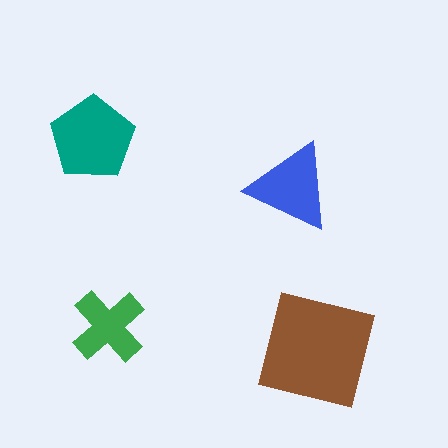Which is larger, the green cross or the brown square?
The brown square.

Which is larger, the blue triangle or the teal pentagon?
The teal pentagon.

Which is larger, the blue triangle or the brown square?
The brown square.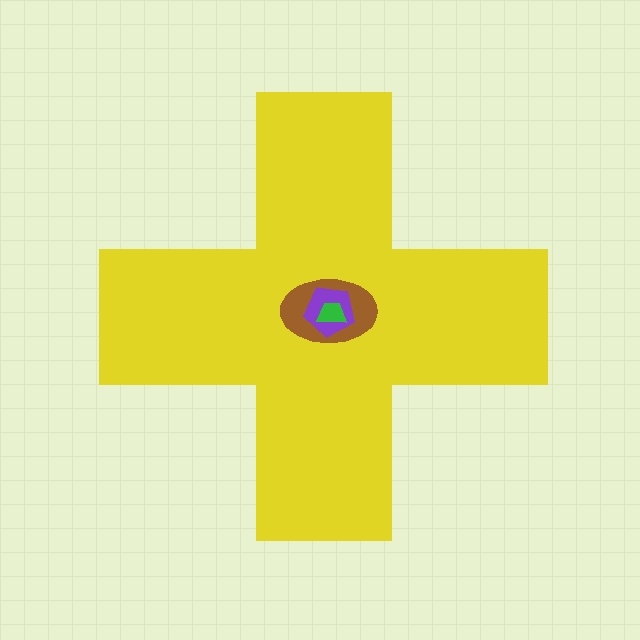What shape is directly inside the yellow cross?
The brown ellipse.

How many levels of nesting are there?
4.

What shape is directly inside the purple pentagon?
The green trapezoid.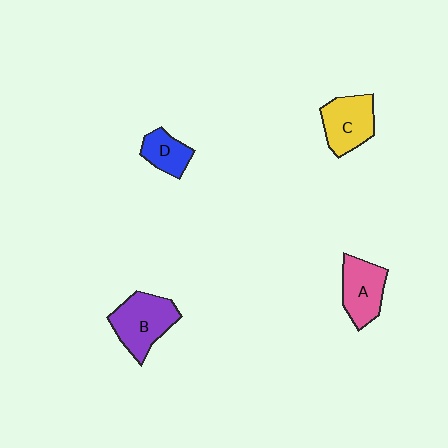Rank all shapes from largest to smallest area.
From largest to smallest: B (purple), C (yellow), A (pink), D (blue).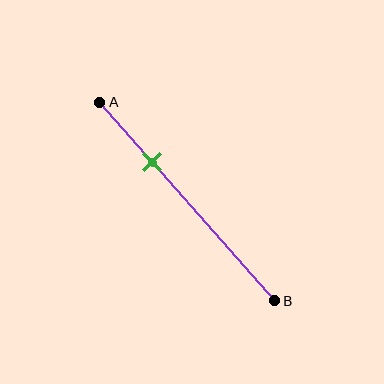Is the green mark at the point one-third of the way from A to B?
No, the mark is at about 30% from A, not at the 33% one-third point.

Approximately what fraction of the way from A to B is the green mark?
The green mark is approximately 30% of the way from A to B.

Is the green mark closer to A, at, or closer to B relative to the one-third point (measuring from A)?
The green mark is closer to point A than the one-third point of segment AB.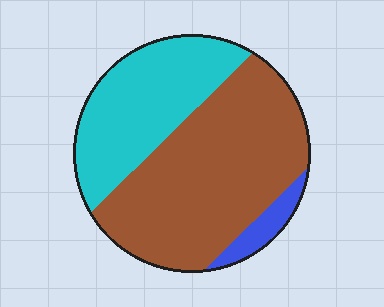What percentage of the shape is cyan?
Cyan takes up about one third (1/3) of the shape.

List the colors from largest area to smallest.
From largest to smallest: brown, cyan, blue.